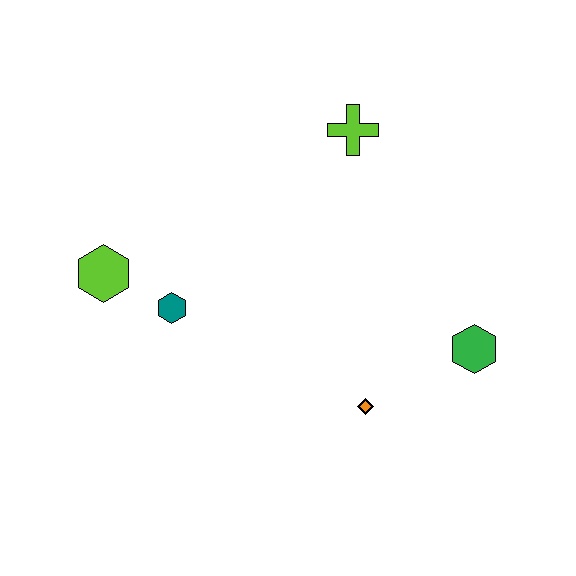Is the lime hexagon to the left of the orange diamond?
Yes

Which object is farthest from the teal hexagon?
The green hexagon is farthest from the teal hexagon.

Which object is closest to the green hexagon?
The orange diamond is closest to the green hexagon.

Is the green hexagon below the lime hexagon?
Yes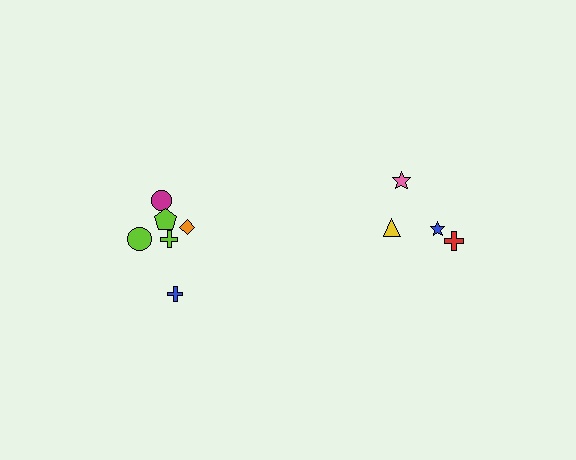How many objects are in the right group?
There are 4 objects.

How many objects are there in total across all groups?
There are 10 objects.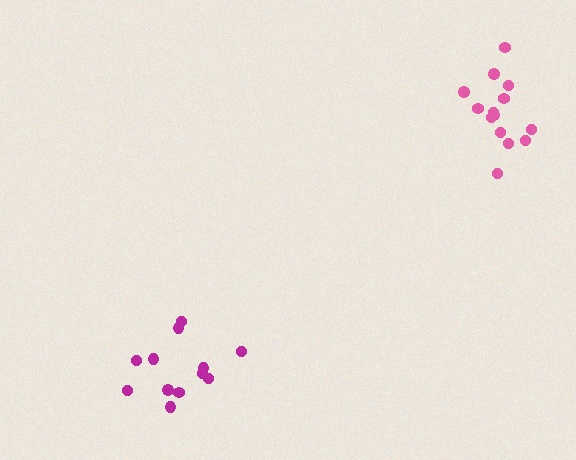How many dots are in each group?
Group 1: 12 dots, Group 2: 14 dots (26 total).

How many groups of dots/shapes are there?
There are 2 groups.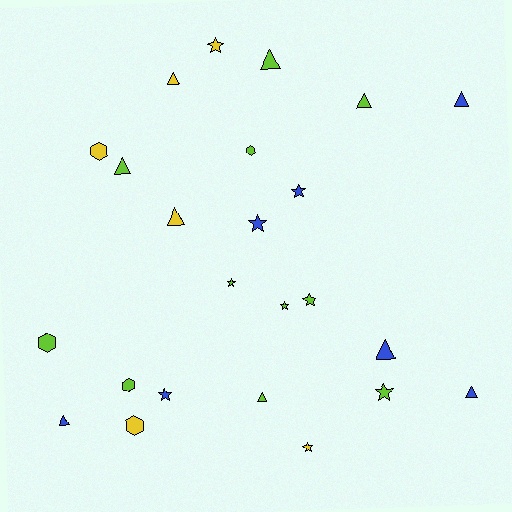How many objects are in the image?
There are 24 objects.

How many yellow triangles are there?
There are 2 yellow triangles.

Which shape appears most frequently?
Triangle, with 10 objects.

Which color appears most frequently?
Lime, with 11 objects.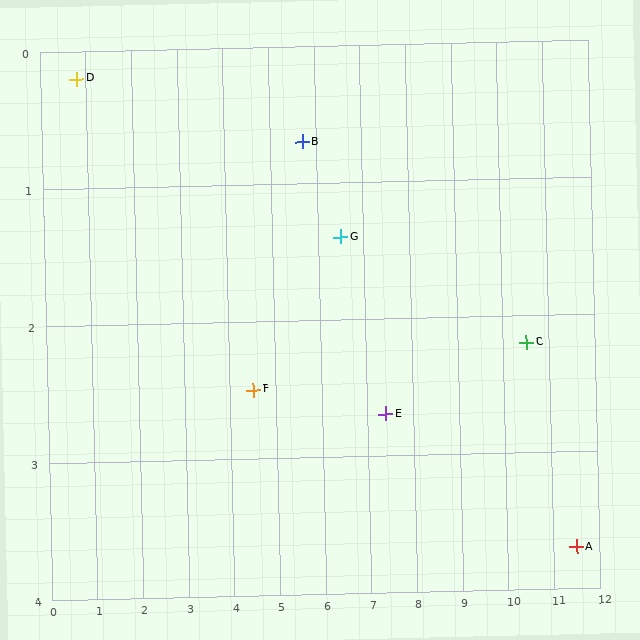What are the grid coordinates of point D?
Point D is at approximately (0.8, 0.2).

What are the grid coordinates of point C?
Point C is at approximately (10.5, 2.2).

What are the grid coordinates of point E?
Point E is at approximately (7.4, 2.7).